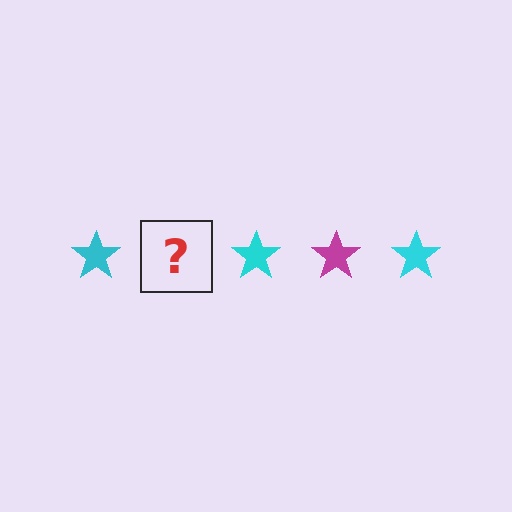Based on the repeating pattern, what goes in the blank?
The blank should be a magenta star.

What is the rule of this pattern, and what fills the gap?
The rule is that the pattern cycles through cyan, magenta stars. The gap should be filled with a magenta star.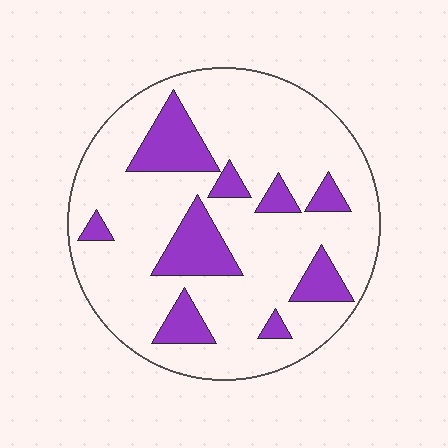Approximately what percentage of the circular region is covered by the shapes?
Approximately 20%.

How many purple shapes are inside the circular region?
9.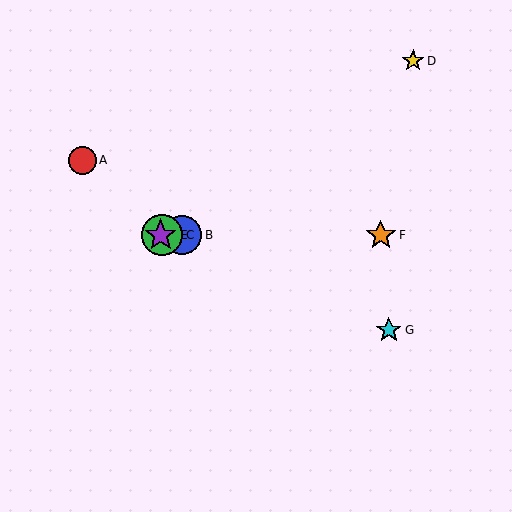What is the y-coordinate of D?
Object D is at y≈61.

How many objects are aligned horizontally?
4 objects (B, C, E, F) are aligned horizontally.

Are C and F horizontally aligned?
Yes, both are at y≈235.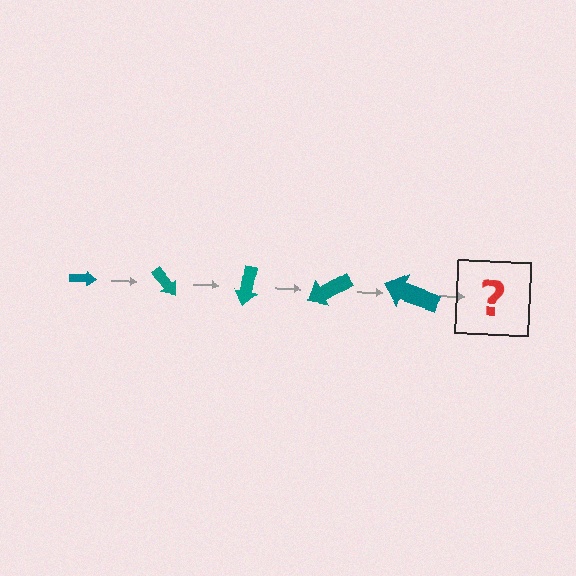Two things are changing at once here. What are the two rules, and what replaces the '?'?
The two rules are that the arrow grows larger each step and it rotates 50 degrees each step. The '?' should be an arrow, larger than the previous one and rotated 250 degrees from the start.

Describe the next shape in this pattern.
It should be an arrow, larger than the previous one and rotated 250 degrees from the start.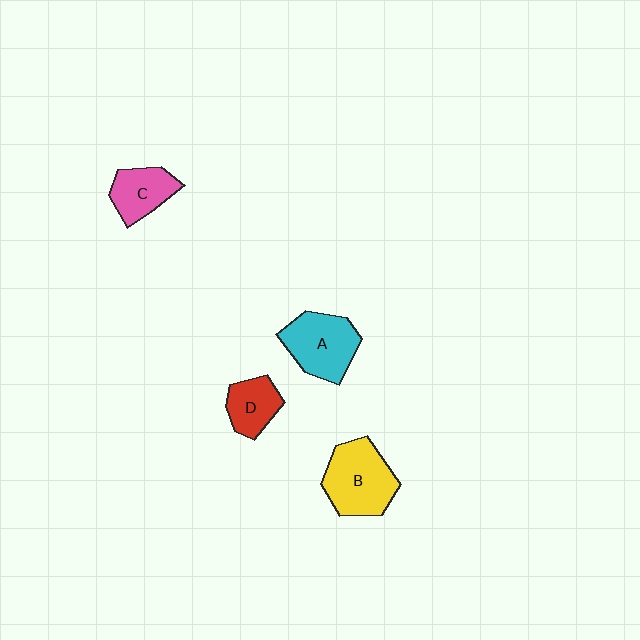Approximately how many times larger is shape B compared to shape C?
Approximately 1.6 times.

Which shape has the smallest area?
Shape D (red).